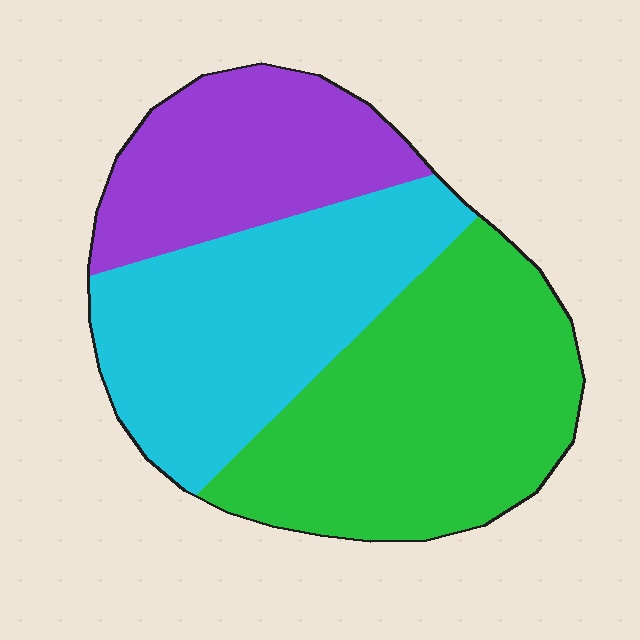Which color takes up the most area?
Green, at roughly 40%.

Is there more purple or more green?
Green.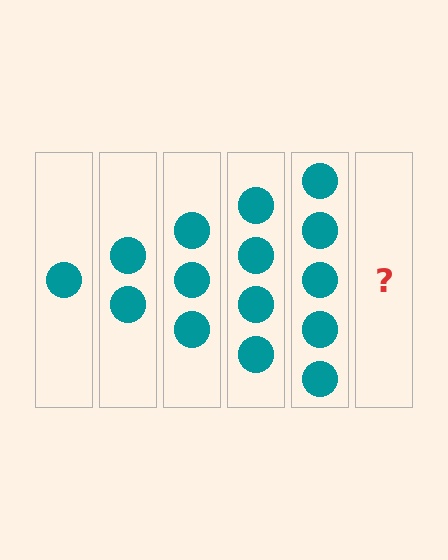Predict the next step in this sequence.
The next step is 6 circles.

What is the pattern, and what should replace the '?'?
The pattern is that each step adds one more circle. The '?' should be 6 circles.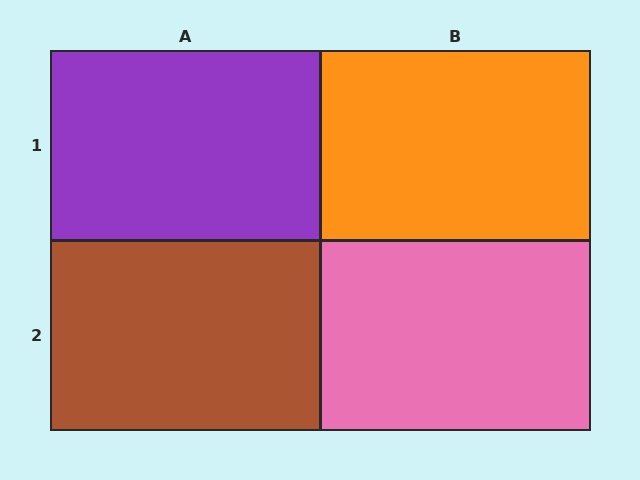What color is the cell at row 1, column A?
Purple.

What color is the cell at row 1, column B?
Orange.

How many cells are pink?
1 cell is pink.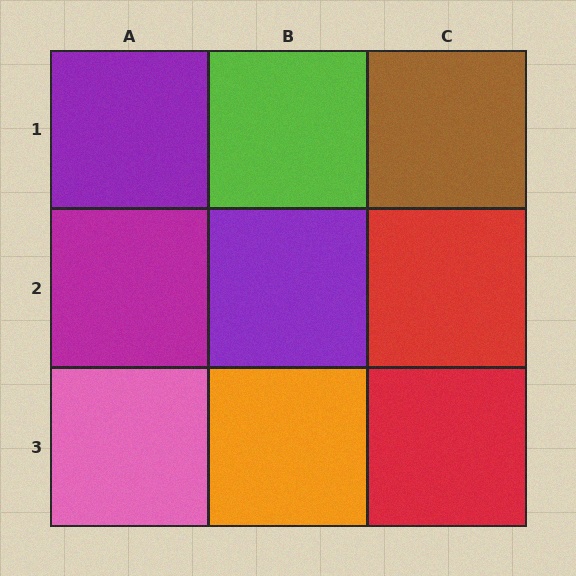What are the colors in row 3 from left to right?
Pink, orange, red.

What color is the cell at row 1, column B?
Lime.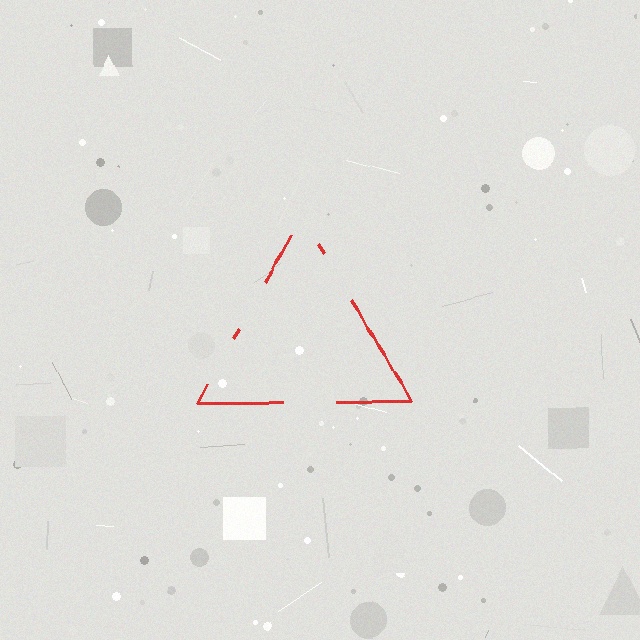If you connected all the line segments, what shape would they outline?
They would outline a triangle.